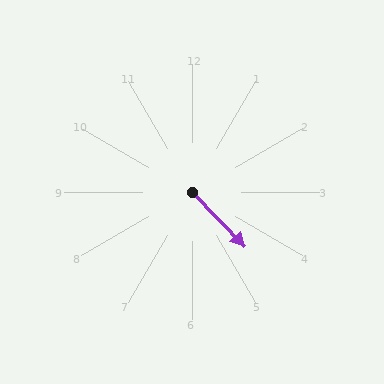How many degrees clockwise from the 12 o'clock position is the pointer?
Approximately 136 degrees.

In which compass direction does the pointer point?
Southeast.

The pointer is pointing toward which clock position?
Roughly 5 o'clock.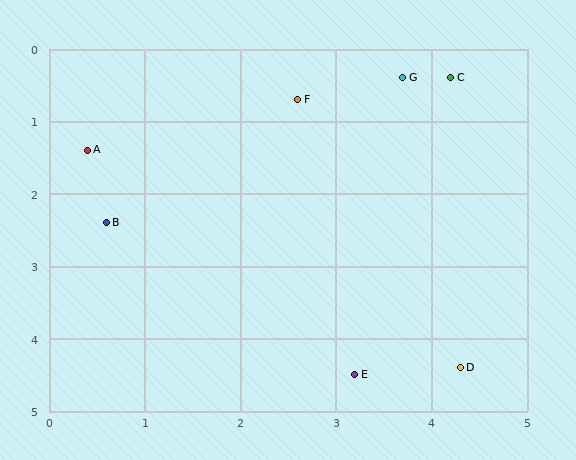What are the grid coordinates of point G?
Point G is at approximately (3.7, 0.4).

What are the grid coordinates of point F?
Point F is at approximately (2.6, 0.7).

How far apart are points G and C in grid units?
Points G and C are about 0.5 grid units apart.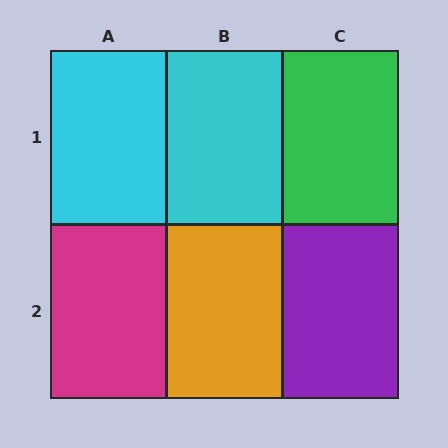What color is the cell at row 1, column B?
Cyan.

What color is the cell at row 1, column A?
Cyan.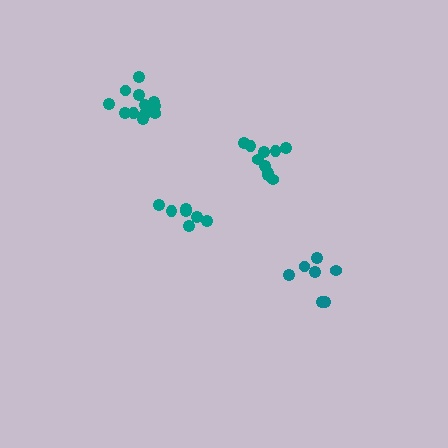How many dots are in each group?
Group 1: 10 dots, Group 2: 7 dots, Group 3: 13 dots, Group 4: 7 dots (37 total).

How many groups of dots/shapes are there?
There are 4 groups.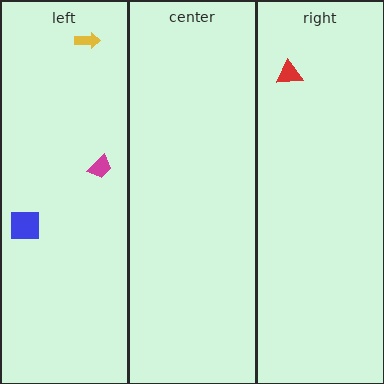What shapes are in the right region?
The red triangle.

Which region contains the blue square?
The left region.